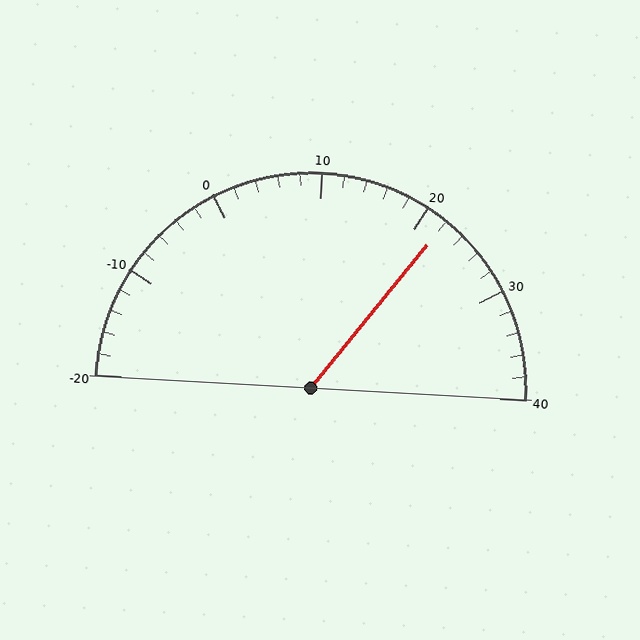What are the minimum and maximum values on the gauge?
The gauge ranges from -20 to 40.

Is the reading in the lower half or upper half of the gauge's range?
The reading is in the upper half of the range (-20 to 40).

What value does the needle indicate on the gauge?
The needle indicates approximately 22.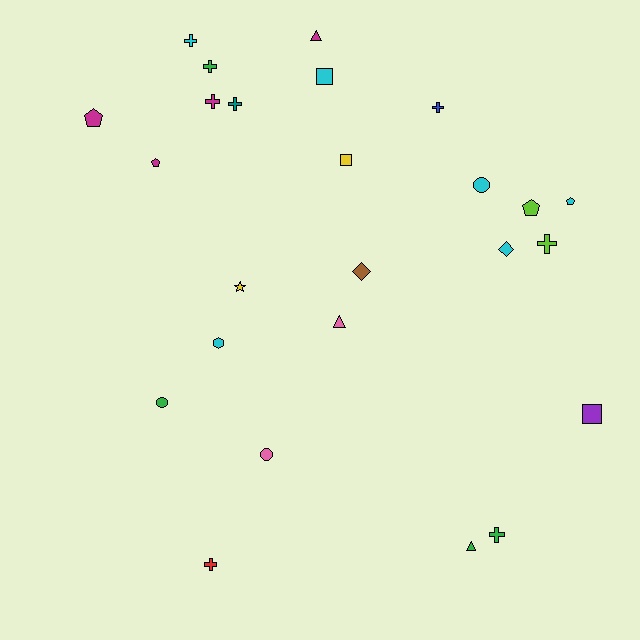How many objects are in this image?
There are 25 objects.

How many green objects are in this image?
There are 4 green objects.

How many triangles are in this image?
There are 3 triangles.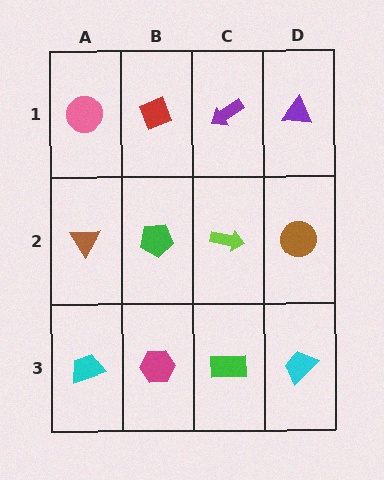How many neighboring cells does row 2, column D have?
3.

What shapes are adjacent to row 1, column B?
A green pentagon (row 2, column B), a pink circle (row 1, column A), a purple arrow (row 1, column C).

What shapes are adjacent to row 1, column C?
A lime arrow (row 2, column C), a red diamond (row 1, column B), a purple triangle (row 1, column D).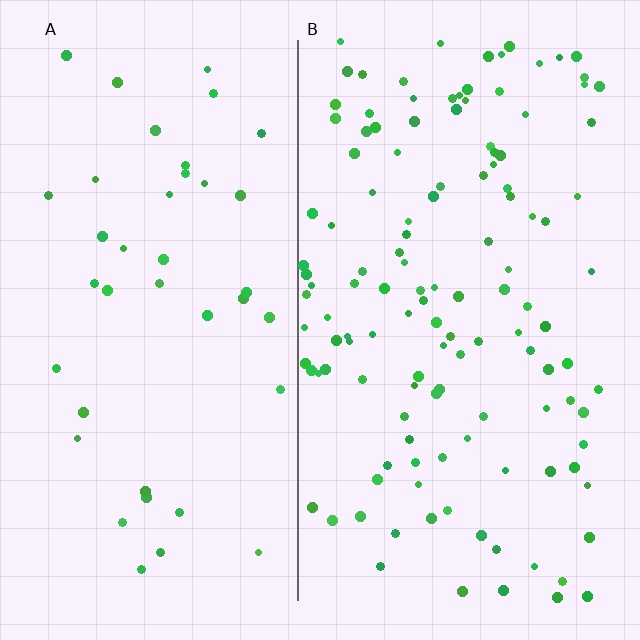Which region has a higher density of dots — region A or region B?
B (the right).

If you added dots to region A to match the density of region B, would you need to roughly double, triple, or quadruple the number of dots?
Approximately triple.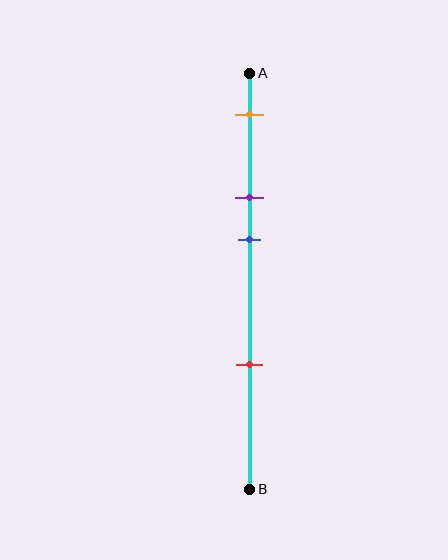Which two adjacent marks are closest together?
The purple and blue marks are the closest adjacent pair.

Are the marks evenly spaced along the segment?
No, the marks are not evenly spaced.